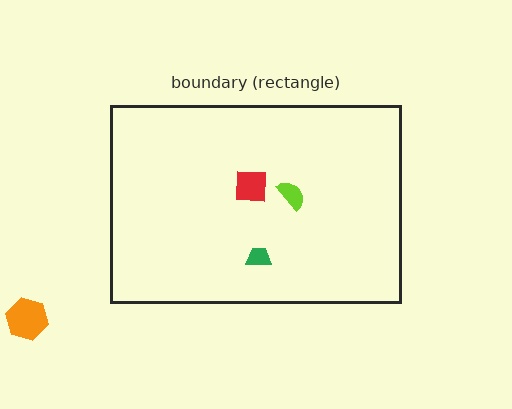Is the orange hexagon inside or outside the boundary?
Outside.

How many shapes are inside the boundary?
3 inside, 1 outside.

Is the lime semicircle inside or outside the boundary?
Inside.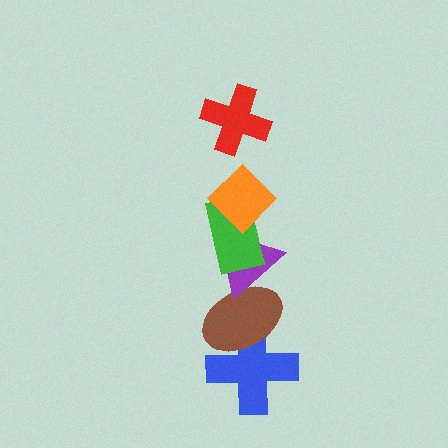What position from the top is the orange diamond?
The orange diamond is 2nd from the top.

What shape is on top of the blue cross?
The brown ellipse is on top of the blue cross.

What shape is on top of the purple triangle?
The green rectangle is on top of the purple triangle.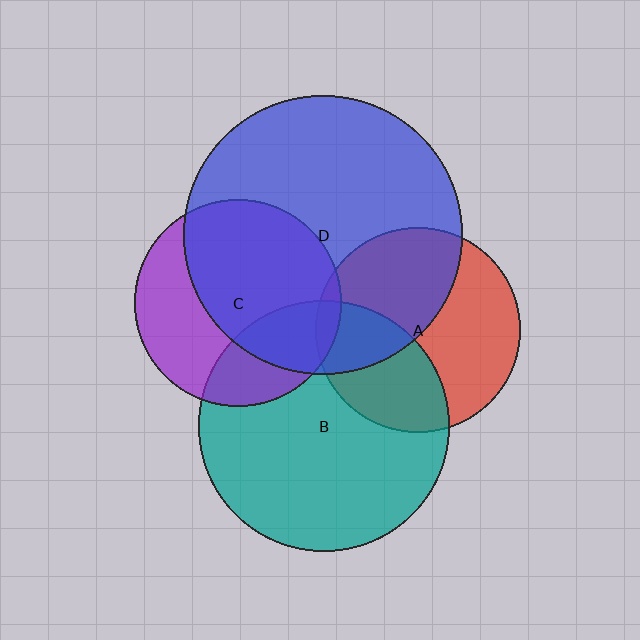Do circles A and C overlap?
Yes.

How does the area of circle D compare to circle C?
Approximately 1.8 times.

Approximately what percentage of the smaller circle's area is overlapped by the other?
Approximately 5%.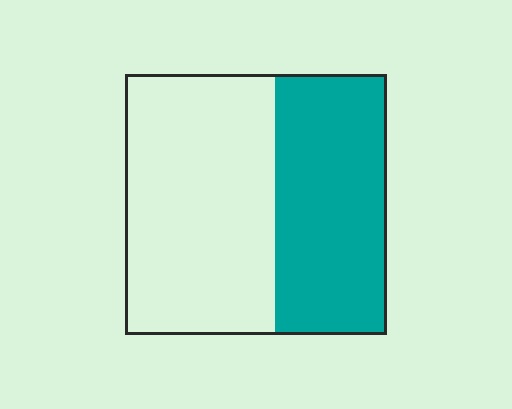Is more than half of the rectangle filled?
No.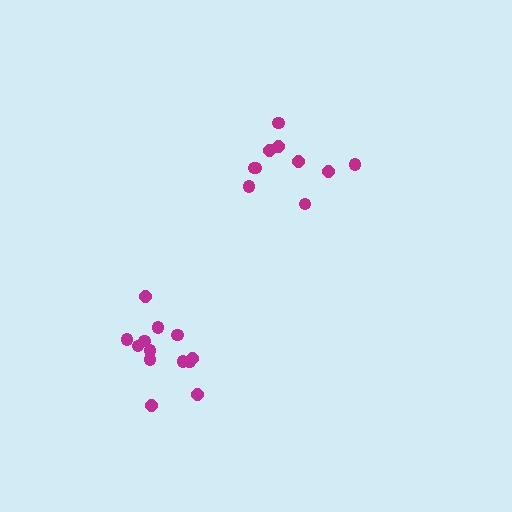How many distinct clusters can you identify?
There are 2 distinct clusters.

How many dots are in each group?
Group 1: 13 dots, Group 2: 10 dots (23 total).